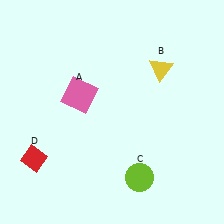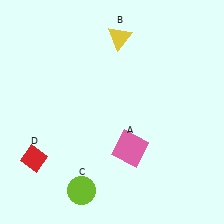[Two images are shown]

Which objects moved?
The objects that moved are: the pink square (A), the yellow triangle (B), the lime circle (C).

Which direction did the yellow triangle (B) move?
The yellow triangle (B) moved left.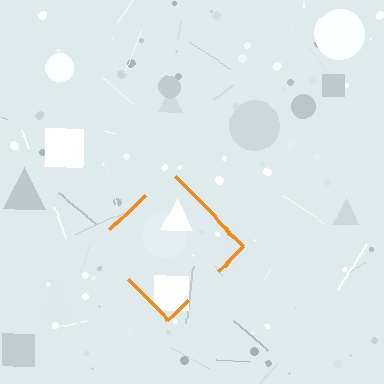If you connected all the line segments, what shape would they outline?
They would outline a diamond.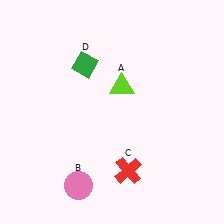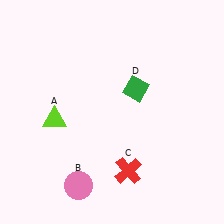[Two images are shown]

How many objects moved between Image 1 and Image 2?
2 objects moved between the two images.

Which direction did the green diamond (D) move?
The green diamond (D) moved right.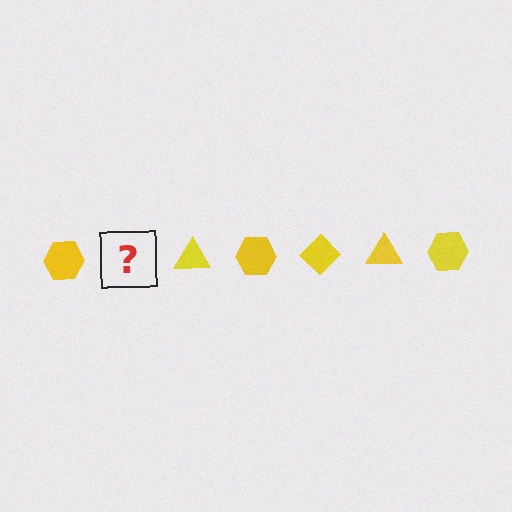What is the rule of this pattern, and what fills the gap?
The rule is that the pattern cycles through hexagon, diamond, triangle shapes in yellow. The gap should be filled with a yellow diamond.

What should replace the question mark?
The question mark should be replaced with a yellow diamond.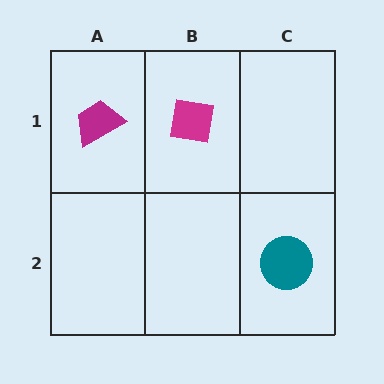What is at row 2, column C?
A teal circle.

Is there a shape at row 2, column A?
No, that cell is empty.